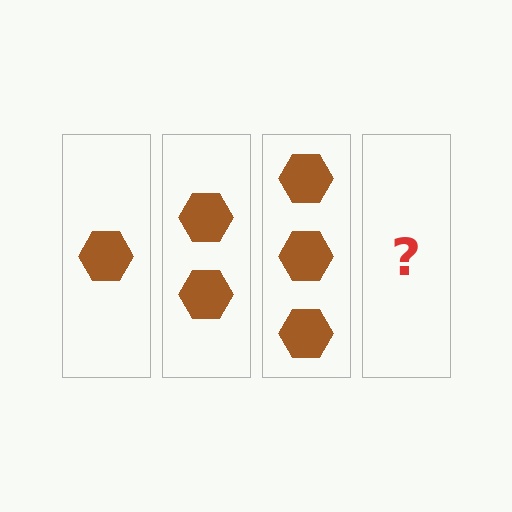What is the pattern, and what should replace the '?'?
The pattern is that each step adds one more hexagon. The '?' should be 4 hexagons.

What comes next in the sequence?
The next element should be 4 hexagons.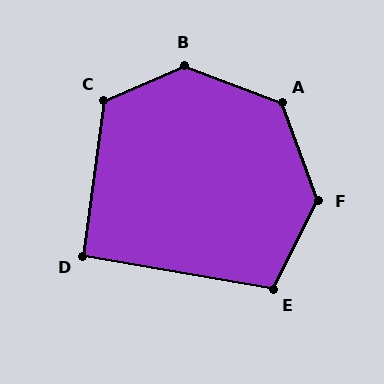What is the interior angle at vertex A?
Approximately 131 degrees (obtuse).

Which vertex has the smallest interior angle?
D, at approximately 92 degrees.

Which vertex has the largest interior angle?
B, at approximately 135 degrees.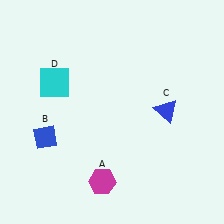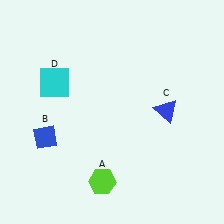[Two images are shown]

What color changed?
The hexagon (A) changed from magenta in Image 1 to lime in Image 2.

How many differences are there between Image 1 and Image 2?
There is 1 difference between the two images.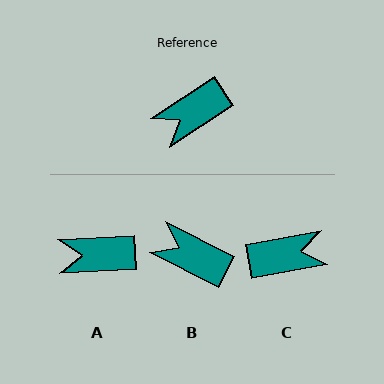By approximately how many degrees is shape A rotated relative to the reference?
Approximately 30 degrees clockwise.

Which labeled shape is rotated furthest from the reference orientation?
C, about 157 degrees away.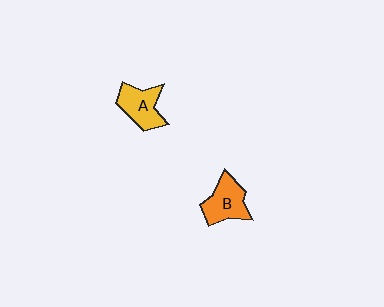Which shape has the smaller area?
Shape A (yellow).